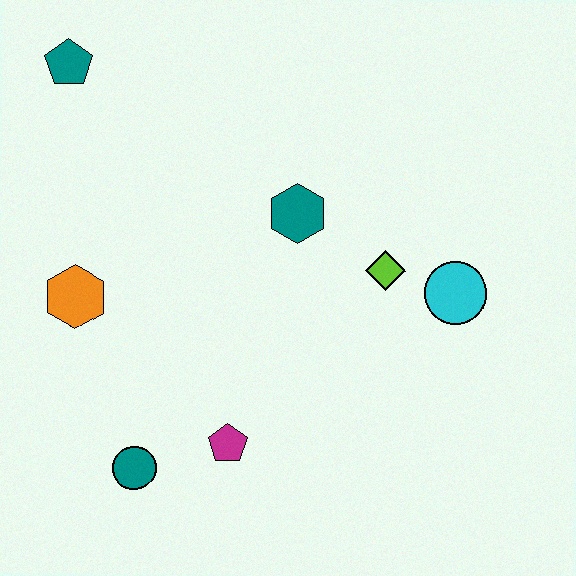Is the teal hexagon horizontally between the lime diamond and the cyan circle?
No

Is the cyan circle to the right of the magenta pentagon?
Yes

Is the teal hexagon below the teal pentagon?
Yes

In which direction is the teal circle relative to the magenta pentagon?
The teal circle is to the left of the magenta pentagon.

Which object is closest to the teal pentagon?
The orange hexagon is closest to the teal pentagon.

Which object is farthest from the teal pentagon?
The cyan circle is farthest from the teal pentagon.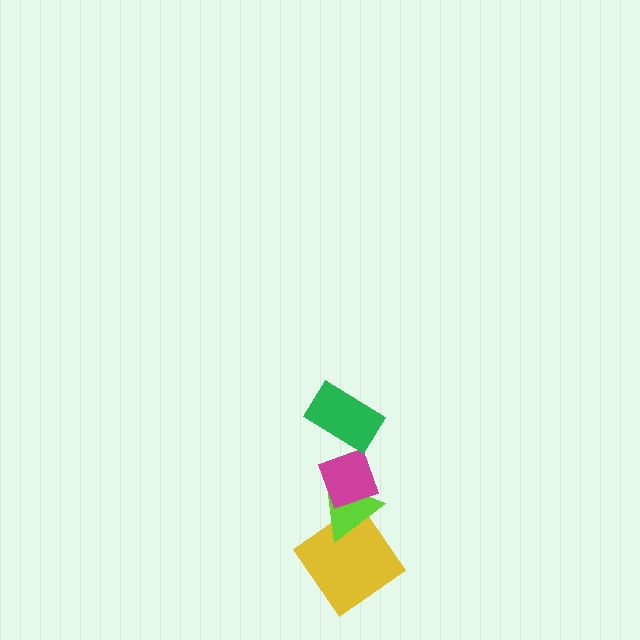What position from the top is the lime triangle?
The lime triangle is 3rd from the top.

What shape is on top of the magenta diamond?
The green rectangle is on top of the magenta diamond.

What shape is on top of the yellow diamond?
The lime triangle is on top of the yellow diamond.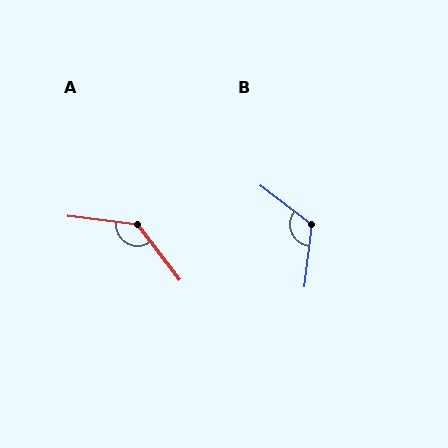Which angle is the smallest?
B, at approximately 121 degrees.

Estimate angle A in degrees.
Approximately 134 degrees.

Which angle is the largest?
A, at approximately 134 degrees.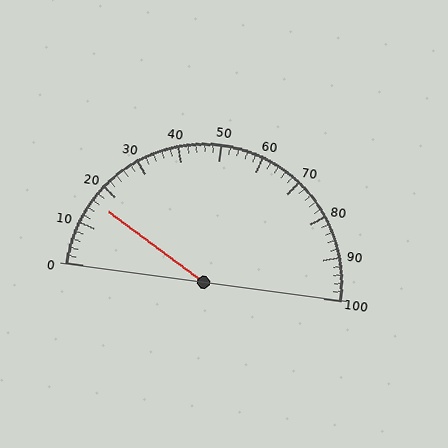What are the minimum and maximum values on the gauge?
The gauge ranges from 0 to 100.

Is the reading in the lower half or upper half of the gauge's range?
The reading is in the lower half of the range (0 to 100).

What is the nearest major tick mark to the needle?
The nearest major tick mark is 20.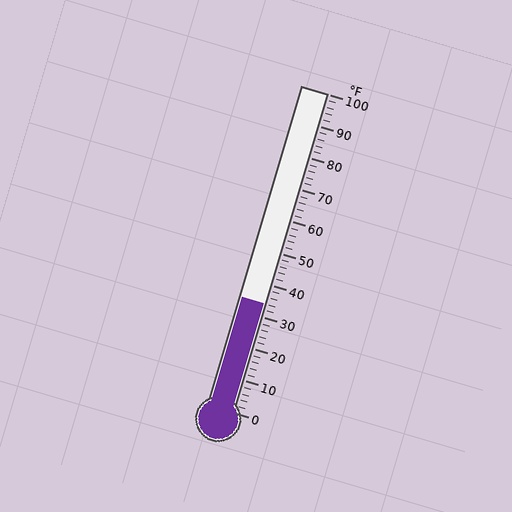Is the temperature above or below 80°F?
The temperature is below 80°F.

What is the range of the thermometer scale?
The thermometer scale ranges from 0°F to 100°F.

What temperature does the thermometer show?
The thermometer shows approximately 34°F.